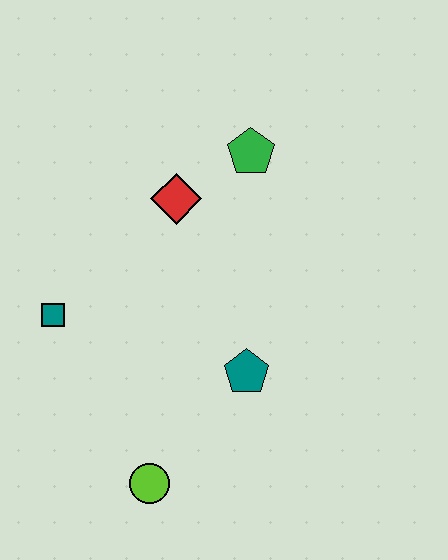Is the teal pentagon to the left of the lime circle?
No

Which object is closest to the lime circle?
The teal pentagon is closest to the lime circle.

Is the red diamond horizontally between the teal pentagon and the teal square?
Yes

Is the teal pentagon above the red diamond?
No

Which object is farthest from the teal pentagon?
The green pentagon is farthest from the teal pentagon.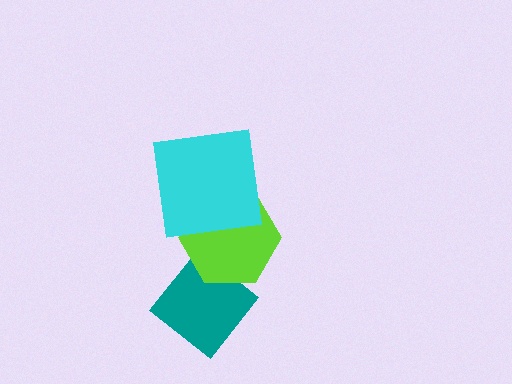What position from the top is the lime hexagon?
The lime hexagon is 2nd from the top.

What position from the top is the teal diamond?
The teal diamond is 3rd from the top.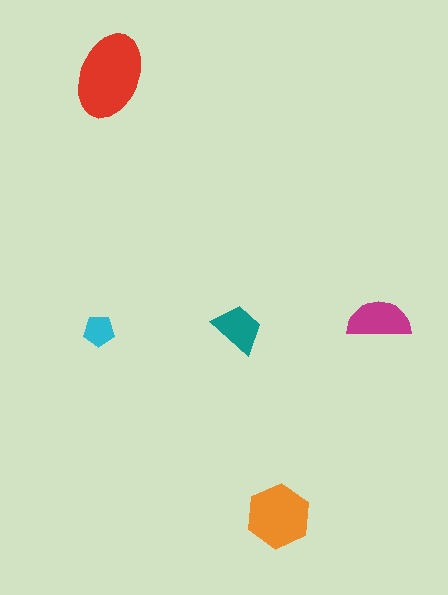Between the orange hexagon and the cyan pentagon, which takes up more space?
The orange hexagon.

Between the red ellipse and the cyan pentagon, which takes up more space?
The red ellipse.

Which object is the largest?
The red ellipse.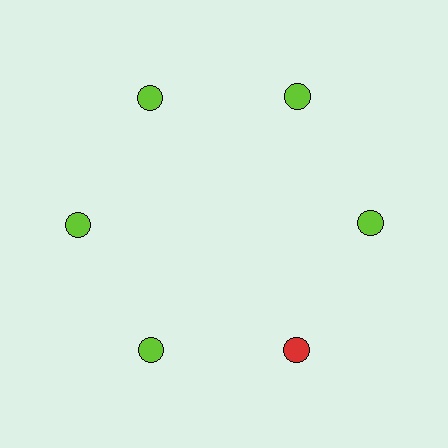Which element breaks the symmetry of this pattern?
The red circle at roughly the 5 o'clock position breaks the symmetry. All other shapes are lime circles.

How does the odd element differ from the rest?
It has a different color: red instead of lime.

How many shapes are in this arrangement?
There are 6 shapes arranged in a ring pattern.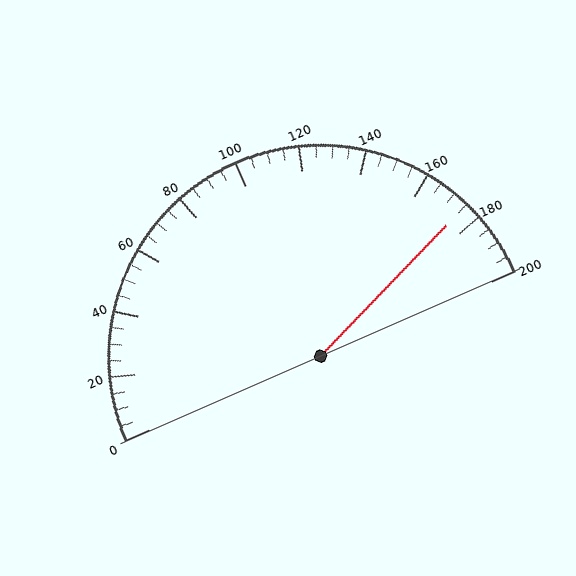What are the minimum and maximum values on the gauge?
The gauge ranges from 0 to 200.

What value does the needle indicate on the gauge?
The needle indicates approximately 175.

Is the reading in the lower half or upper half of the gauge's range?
The reading is in the upper half of the range (0 to 200).